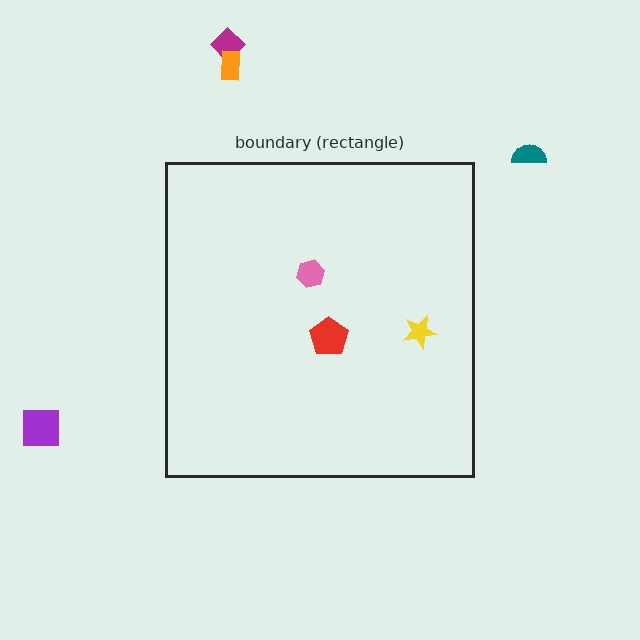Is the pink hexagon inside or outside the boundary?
Inside.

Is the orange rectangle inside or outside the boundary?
Outside.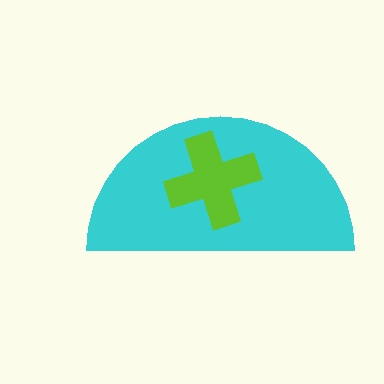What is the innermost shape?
The lime cross.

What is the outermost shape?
The cyan semicircle.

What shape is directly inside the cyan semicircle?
The lime cross.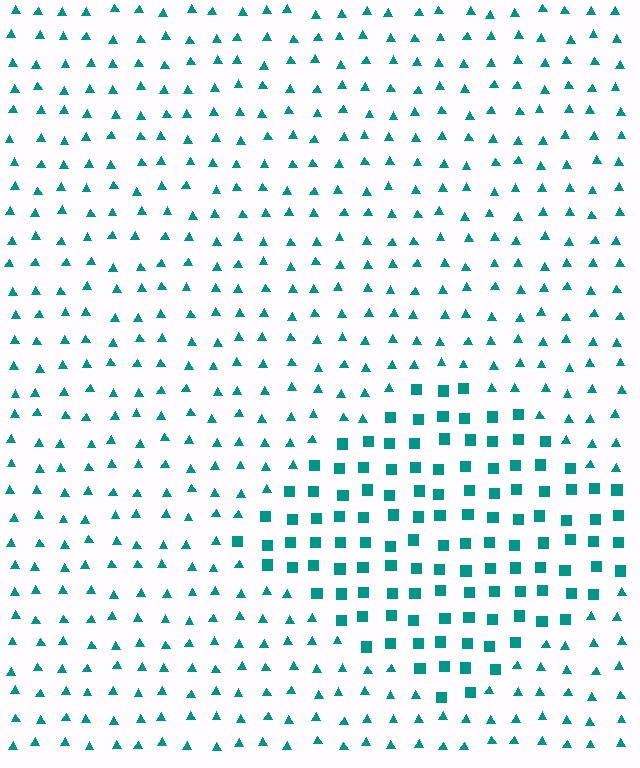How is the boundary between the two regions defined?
The boundary is defined by a change in element shape: squares inside vs. triangles outside. All elements share the same color and spacing.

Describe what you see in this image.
The image is filled with small teal elements arranged in a uniform grid. A diamond-shaped region contains squares, while the surrounding area contains triangles. The boundary is defined purely by the change in element shape.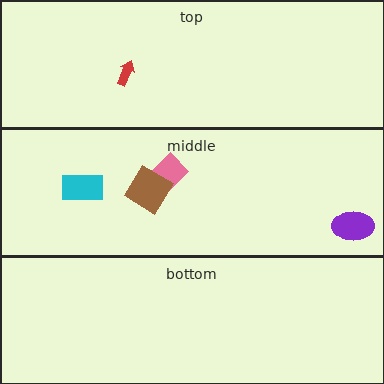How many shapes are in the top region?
1.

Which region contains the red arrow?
The top region.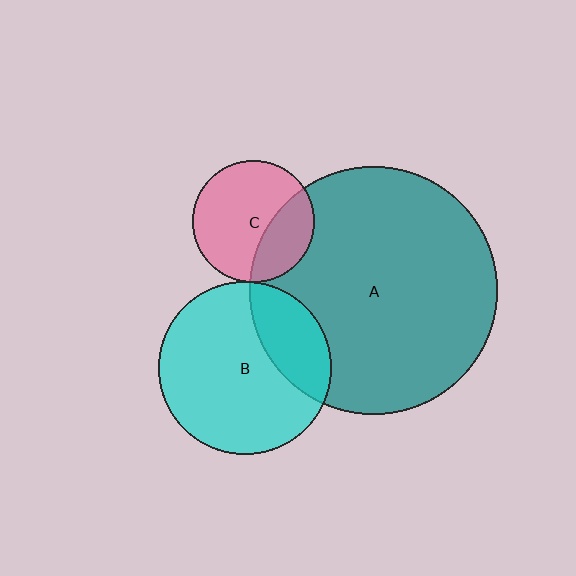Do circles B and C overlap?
Yes.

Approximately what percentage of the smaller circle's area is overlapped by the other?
Approximately 5%.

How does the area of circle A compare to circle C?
Approximately 4.1 times.